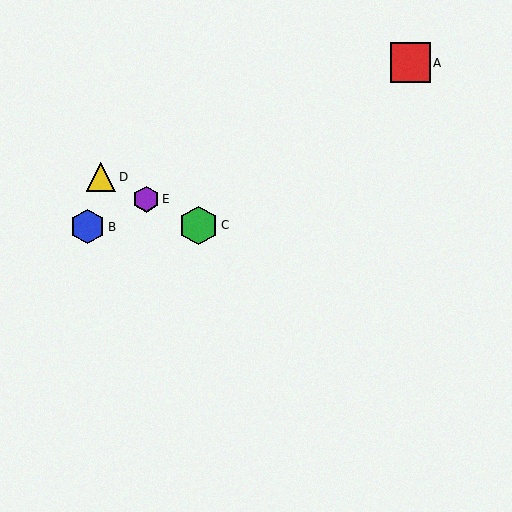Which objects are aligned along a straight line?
Objects C, D, E are aligned along a straight line.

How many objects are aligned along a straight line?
3 objects (C, D, E) are aligned along a straight line.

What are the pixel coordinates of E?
Object E is at (146, 199).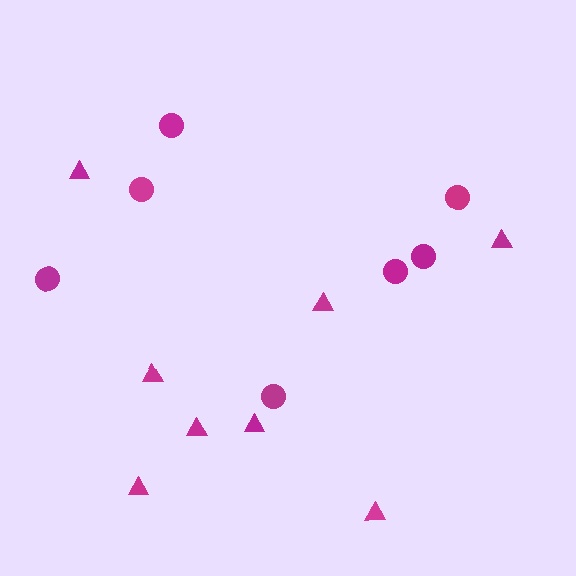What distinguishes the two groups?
There are 2 groups: one group of circles (7) and one group of triangles (8).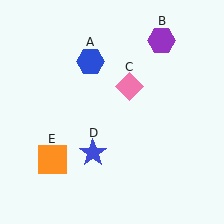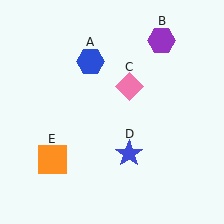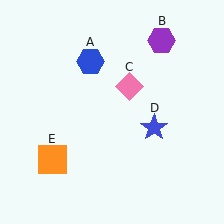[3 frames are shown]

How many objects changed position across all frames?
1 object changed position: blue star (object D).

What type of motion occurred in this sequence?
The blue star (object D) rotated counterclockwise around the center of the scene.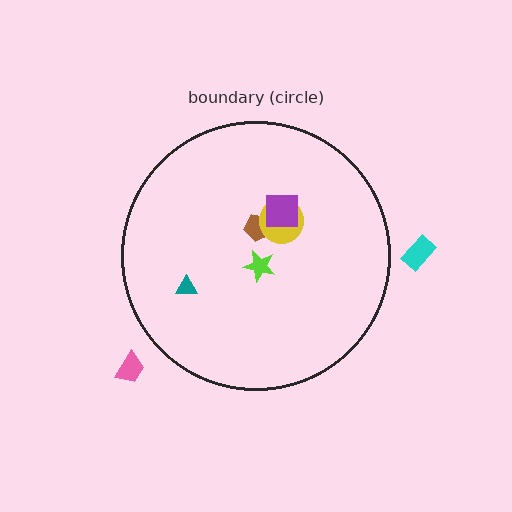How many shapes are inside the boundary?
5 inside, 2 outside.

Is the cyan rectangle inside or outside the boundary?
Outside.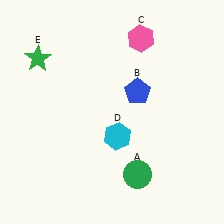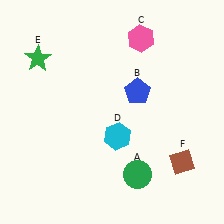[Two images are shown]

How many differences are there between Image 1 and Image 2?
There is 1 difference between the two images.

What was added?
A brown diamond (F) was added in Image 2.